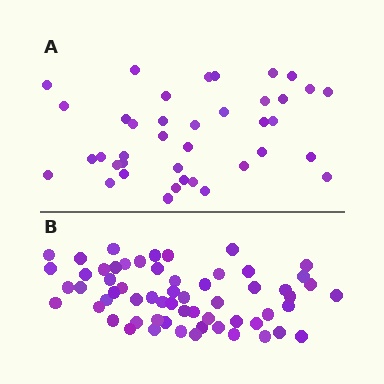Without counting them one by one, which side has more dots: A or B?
Region B (the bottom region) has more dots.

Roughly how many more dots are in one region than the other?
Region B has approximately 20 more dots than region A.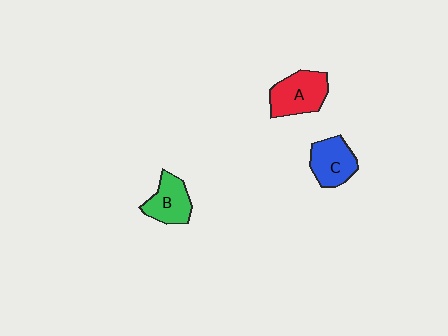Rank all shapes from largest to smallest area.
From largest to smallest: A (red), C (blue), B (green).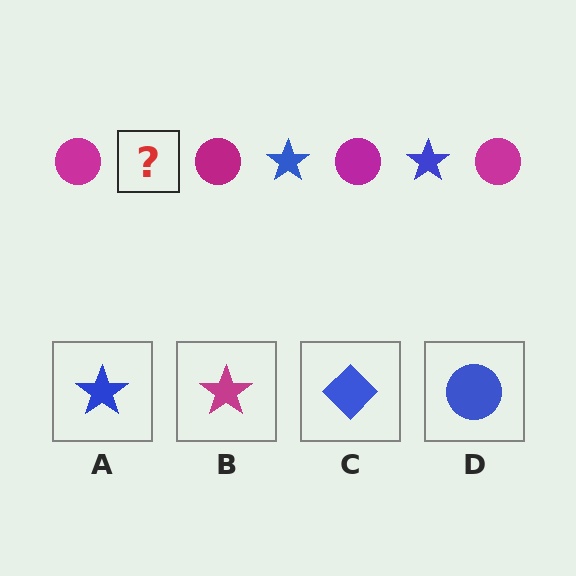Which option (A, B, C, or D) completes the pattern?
A.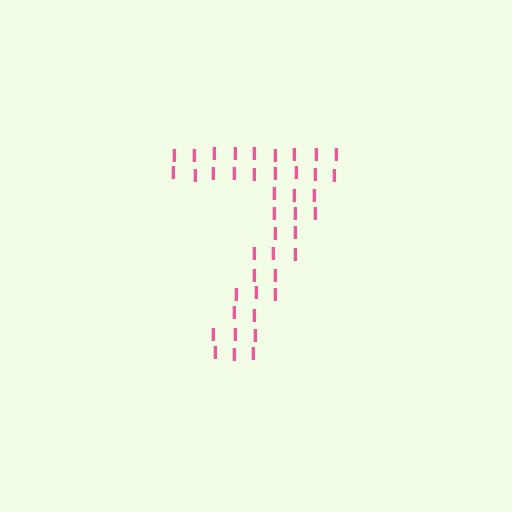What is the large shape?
The large shape is the digit 7.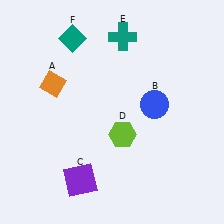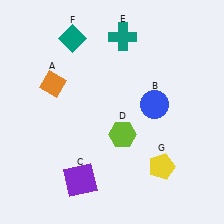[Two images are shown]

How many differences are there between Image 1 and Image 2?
There is 1 difference between the two images.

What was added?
A yellow pentagon (G) was added in Image 2.